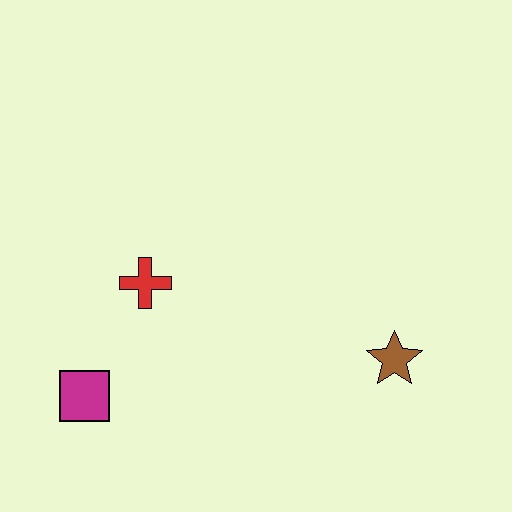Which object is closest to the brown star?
The red cross is closest to the brown star.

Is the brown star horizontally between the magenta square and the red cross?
No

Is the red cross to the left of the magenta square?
No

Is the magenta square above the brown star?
No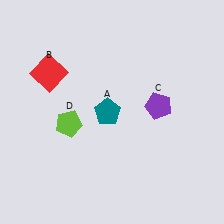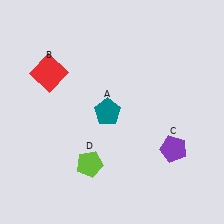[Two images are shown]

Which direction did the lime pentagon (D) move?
The lime pentagon (D) moved down.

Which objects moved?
The objects that moved are: the purple pentagon (C), the lime pentagon (D).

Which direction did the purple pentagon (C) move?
The purple pentagon (C) moved down.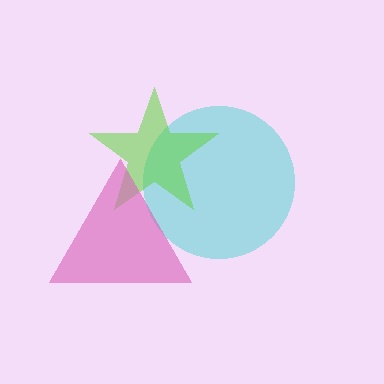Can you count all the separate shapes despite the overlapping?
Yes, there are 3 separate shapes.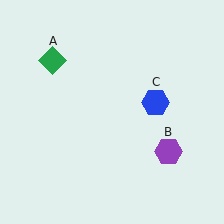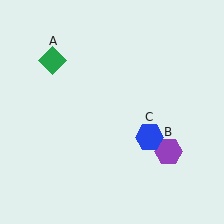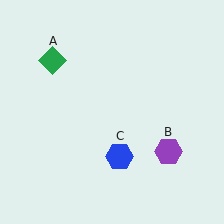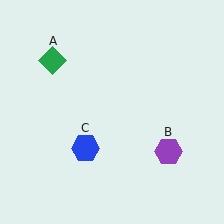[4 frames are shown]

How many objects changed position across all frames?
1 object changed position: blue hexagon (object C).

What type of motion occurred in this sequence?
The blue hexagon (object C) rotated clockwise around the center of the scene.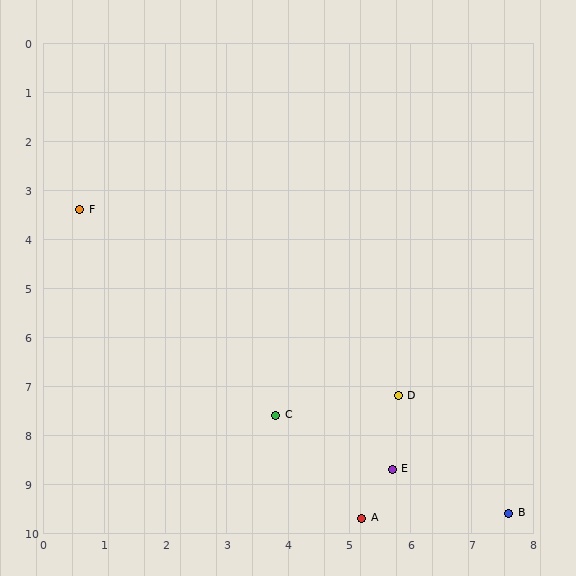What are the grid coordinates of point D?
Point D is at approximately (5.8, 7.2).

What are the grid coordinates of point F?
Point F is at approximately (0.6, 3.4).